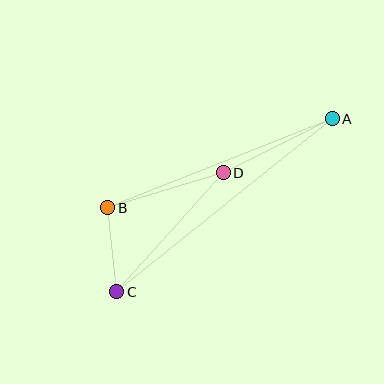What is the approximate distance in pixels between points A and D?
The distance between A and D is approximately 122 pixels.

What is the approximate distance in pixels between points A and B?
The distance between A and B is approximately 241 pixels.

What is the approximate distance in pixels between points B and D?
The distance between B and D is approximately 120 pixels.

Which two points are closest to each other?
Points B and C are closest to each other.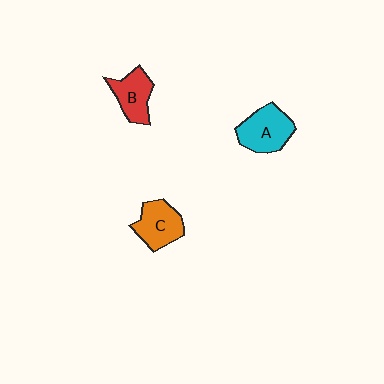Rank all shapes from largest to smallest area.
From largest to smallest: A (cyan), C (orange), B (red).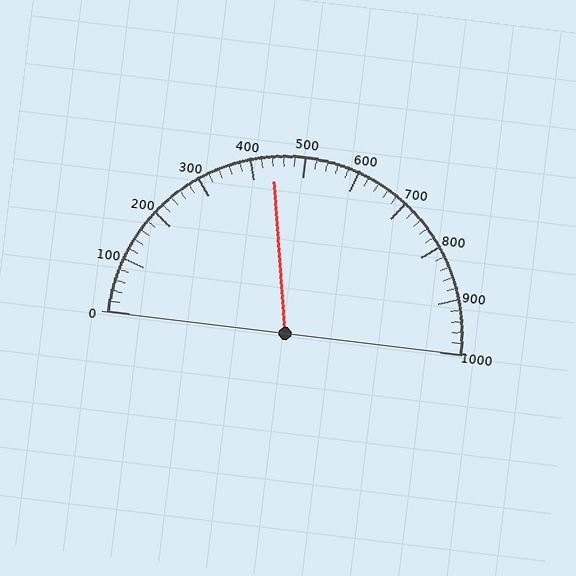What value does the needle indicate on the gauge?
The needle indicates approximately 440.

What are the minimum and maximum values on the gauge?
The gauge ranges from 0 to 1000.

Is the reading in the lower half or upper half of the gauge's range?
The reading is in the lower half of the range (0 to 1000).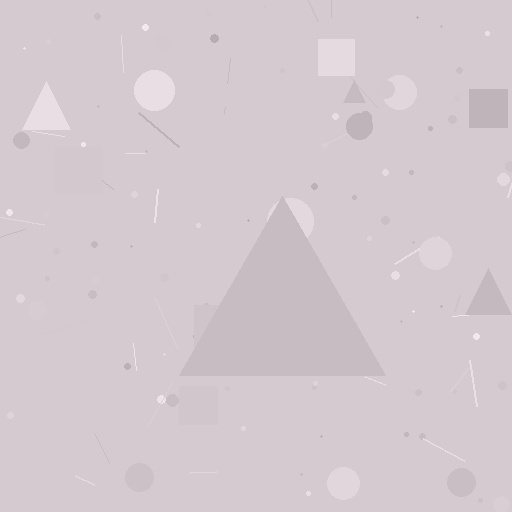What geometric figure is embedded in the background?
A triangle is embedded in the background.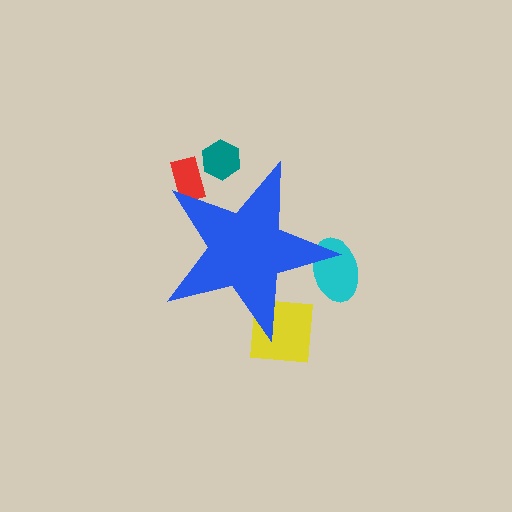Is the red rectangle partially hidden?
Yes, the red rectangle is partially hidden behind the blue star.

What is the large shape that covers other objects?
A blue star.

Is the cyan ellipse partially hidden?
Yes, the cyan ellipse is partially hidden behind the blue star.